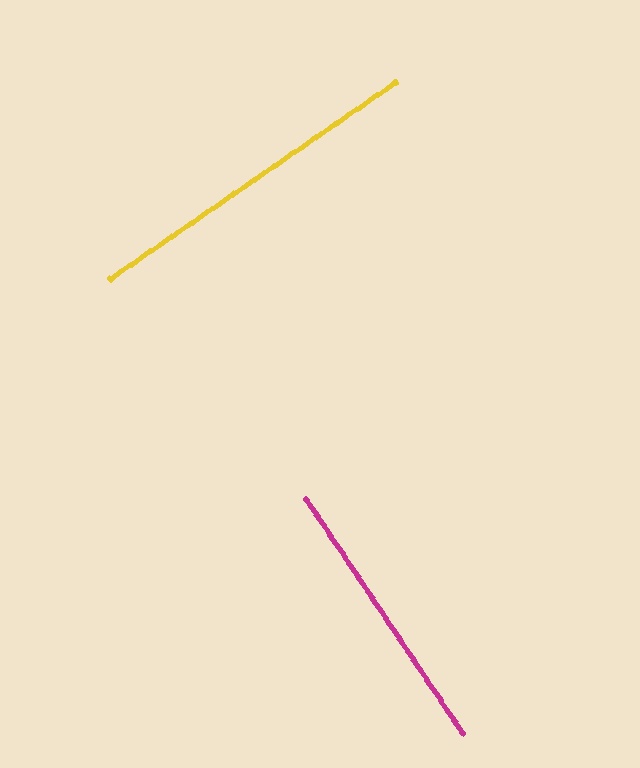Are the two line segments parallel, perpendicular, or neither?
Perpendicular — they meet at approximately 89°.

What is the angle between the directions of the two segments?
Approximately 89 degrees.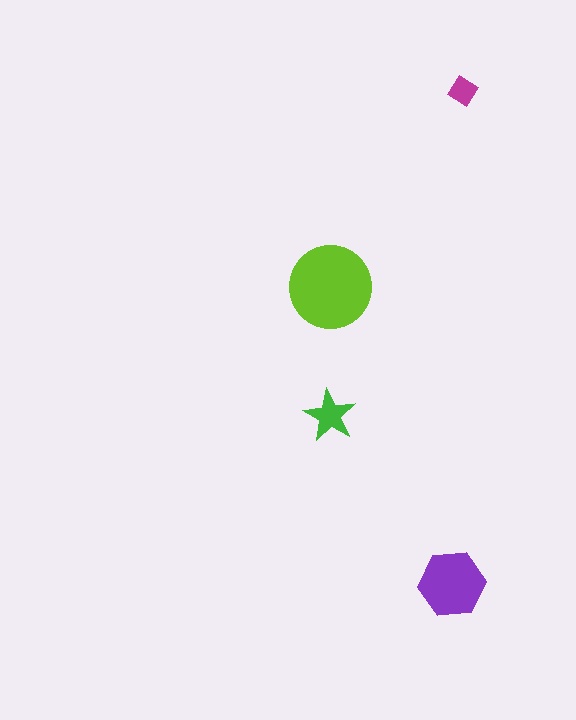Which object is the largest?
The lime circle.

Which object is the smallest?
The magenta diamond.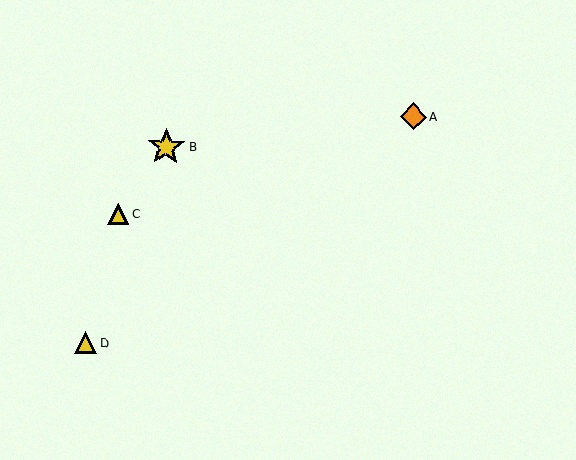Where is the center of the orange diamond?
The center of the orange diamond is at (413, 116).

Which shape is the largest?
The yellow star (labeled B) is the largest.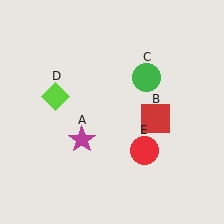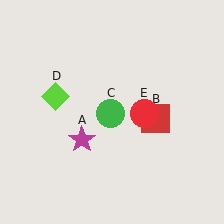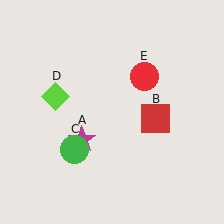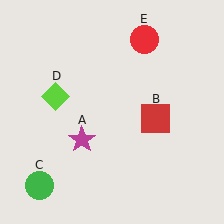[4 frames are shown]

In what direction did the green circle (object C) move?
The green circle (object C) moved down and to the left.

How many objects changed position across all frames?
2 objects changed position: green circle (object C), red circle (object E).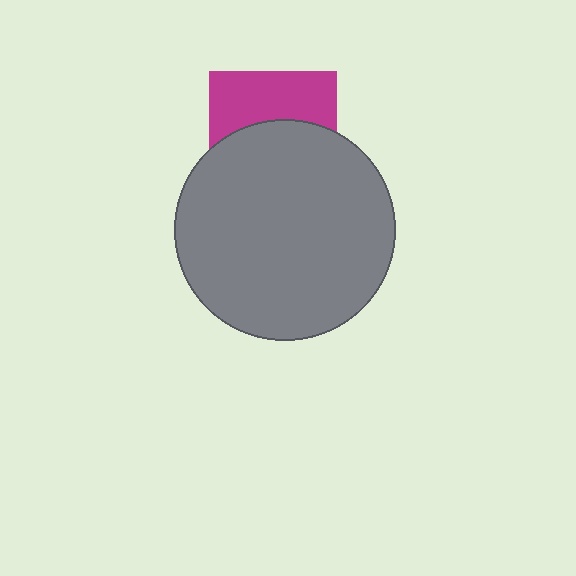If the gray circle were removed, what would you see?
You would see the complete magenta square.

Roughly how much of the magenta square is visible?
A small part of it is visible (roughly 43%).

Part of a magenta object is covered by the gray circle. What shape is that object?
It is a square.